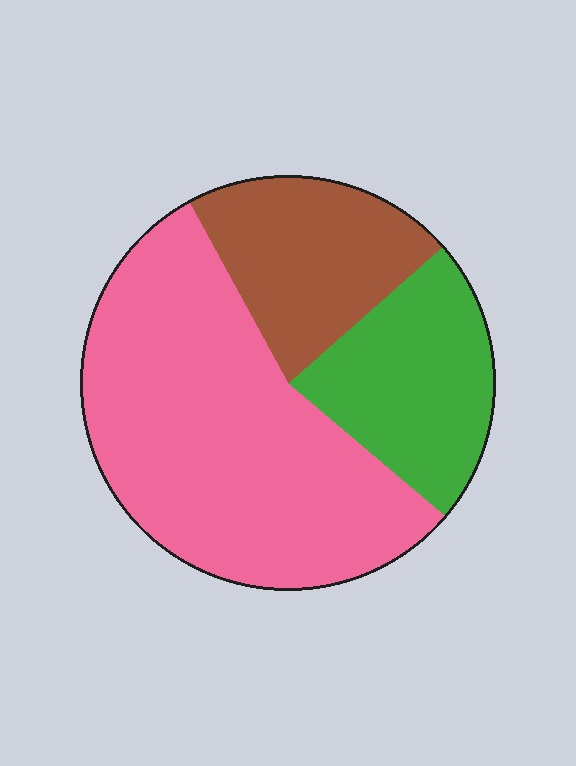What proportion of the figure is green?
Green takes up less than a quarter of the figure.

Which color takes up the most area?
Pink, at roughly 55%.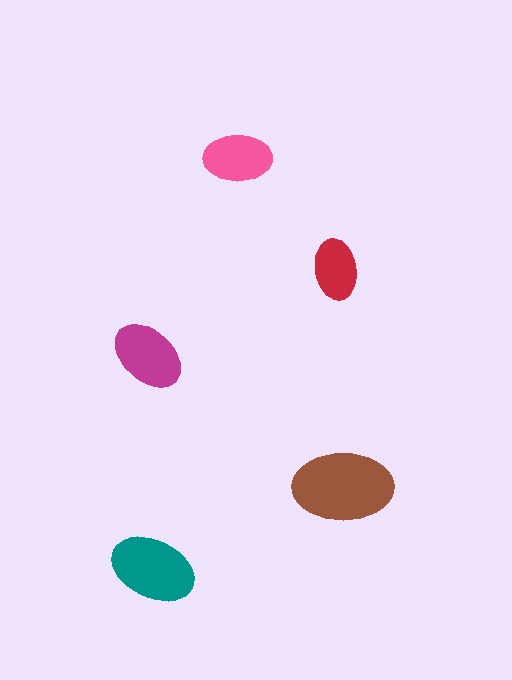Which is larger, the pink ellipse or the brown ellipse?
The brown one.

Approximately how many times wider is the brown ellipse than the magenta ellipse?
About 1.5 times wider.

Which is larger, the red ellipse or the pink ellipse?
The pink one.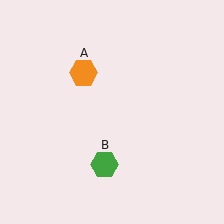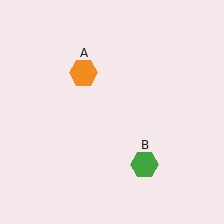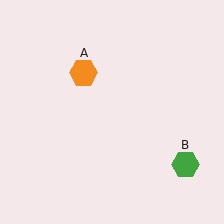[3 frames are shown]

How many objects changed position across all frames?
1 object changed position: green hexagon (object B).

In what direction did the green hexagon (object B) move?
The green hexagon (object B) moved right.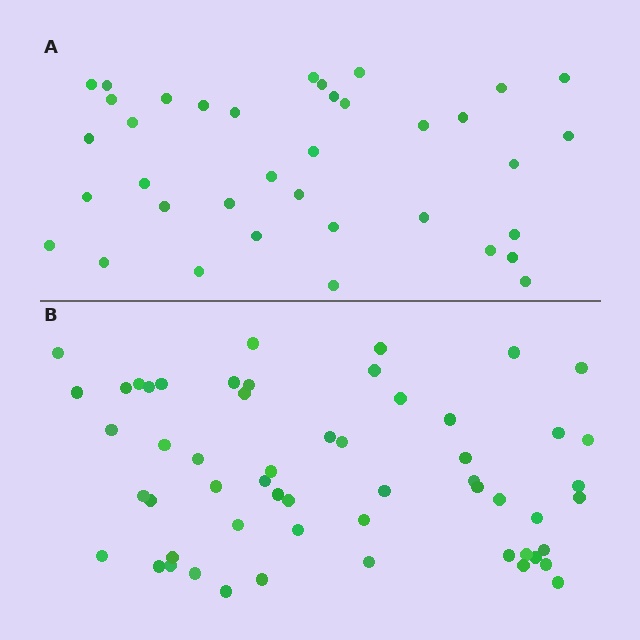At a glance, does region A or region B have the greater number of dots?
Region B (the bottom region) has more dots.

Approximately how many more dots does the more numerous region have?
Region B has approximately 20 more dots than region A.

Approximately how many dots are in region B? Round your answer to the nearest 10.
About 60 dots. (The exact count is 56, which rounds to 60.)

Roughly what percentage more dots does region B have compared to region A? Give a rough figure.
About 50% more.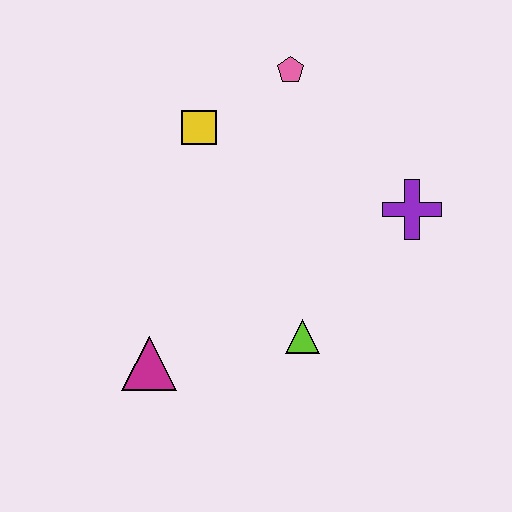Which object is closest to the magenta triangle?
The lime triangle is closest to the magenta triangle.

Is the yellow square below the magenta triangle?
No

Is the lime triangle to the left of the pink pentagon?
No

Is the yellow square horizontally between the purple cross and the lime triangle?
No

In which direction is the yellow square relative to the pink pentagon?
The yellow square is to the left of the pink pentagon.